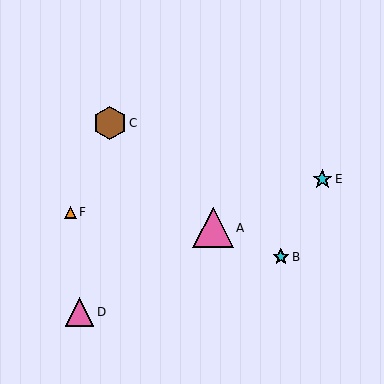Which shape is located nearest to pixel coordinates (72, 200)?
The orange triangle (labeled F) at (70, 212) is nearest to that location.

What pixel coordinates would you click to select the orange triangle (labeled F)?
Click at (70, 212) to select the orange triangle F.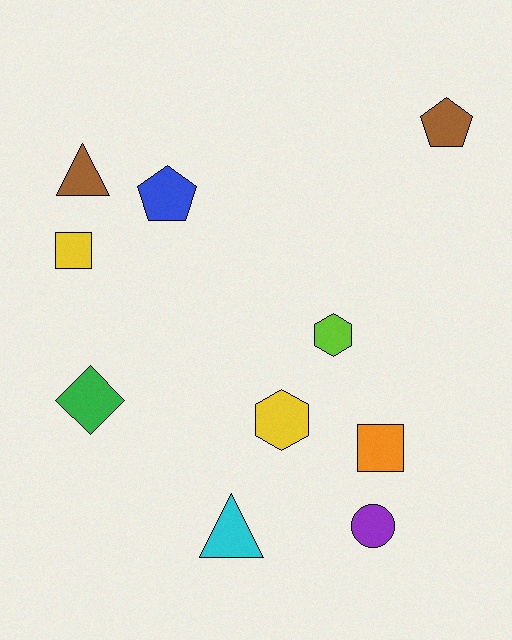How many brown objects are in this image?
There are 2 brown objects.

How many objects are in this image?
There are 10 objects.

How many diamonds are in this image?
There is 1 diamond.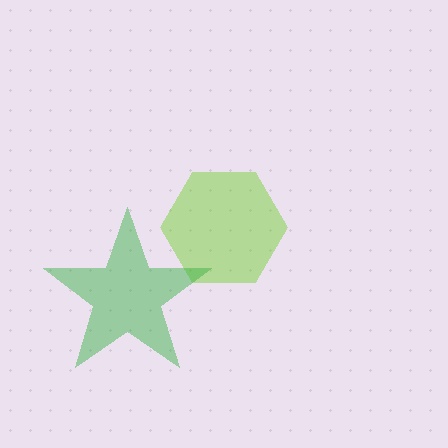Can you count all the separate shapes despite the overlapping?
Yes, there are 2 separate shapes.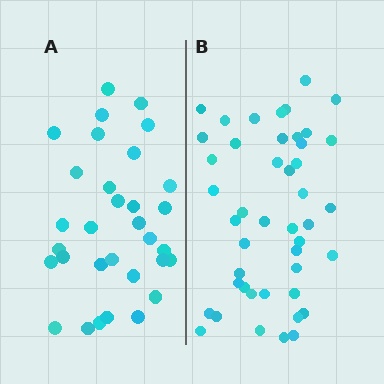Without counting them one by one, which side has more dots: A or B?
Region B (the right region) has more dots.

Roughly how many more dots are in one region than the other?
Region B has approximately 15 more dots than region A.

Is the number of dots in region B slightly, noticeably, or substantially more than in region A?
Region B has noticeably more, but not dramatically so. The ratio is roughly 1.4 to 1.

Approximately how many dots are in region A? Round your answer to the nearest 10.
About 30 dots. (The exact count is 32, which rounds to 30.)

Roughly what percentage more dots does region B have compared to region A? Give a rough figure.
About 40% more.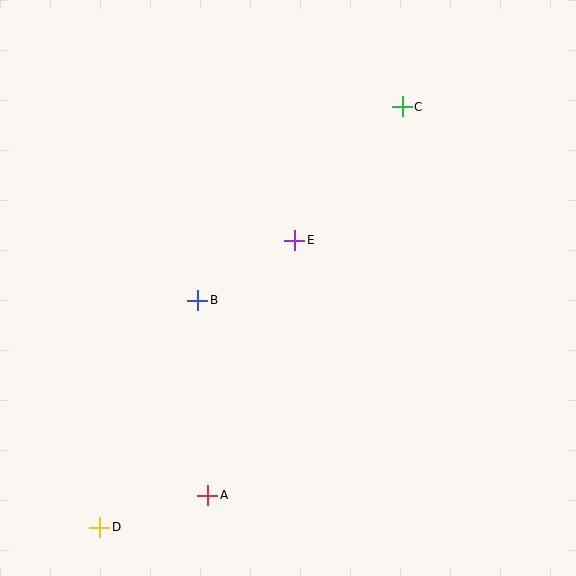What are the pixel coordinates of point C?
Point C is at (402, 107).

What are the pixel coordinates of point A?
Point A is at (208, 495).